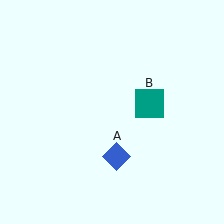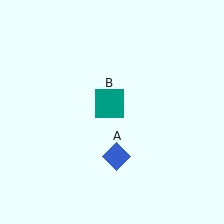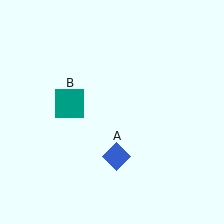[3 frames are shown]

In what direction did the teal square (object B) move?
The teal square (object B) moved left.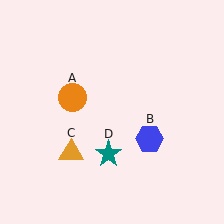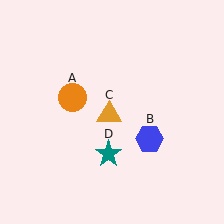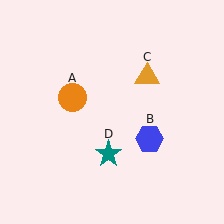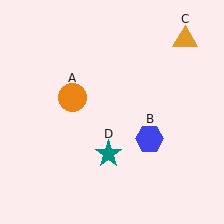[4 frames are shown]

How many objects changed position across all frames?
1 object changed position: orange triangle (object C).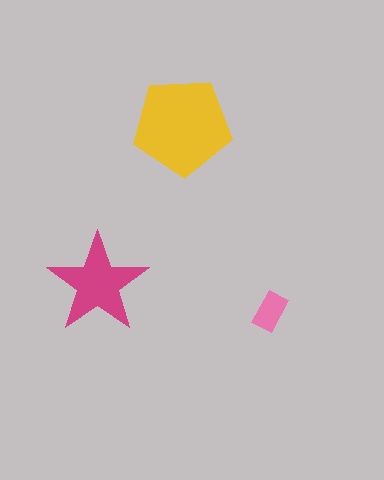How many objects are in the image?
There are 3 objects in the image.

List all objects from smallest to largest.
The pink rectangle, the magenta star, the yellow pentagon.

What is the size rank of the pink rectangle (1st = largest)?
3rd.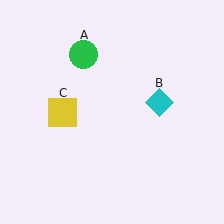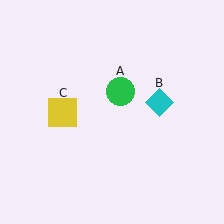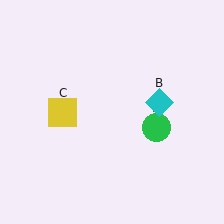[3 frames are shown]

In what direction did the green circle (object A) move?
The green circle (object A) moved down and to the right.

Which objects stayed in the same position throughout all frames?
Cyan diamond (object B) and yellow square (object C) remained stationary.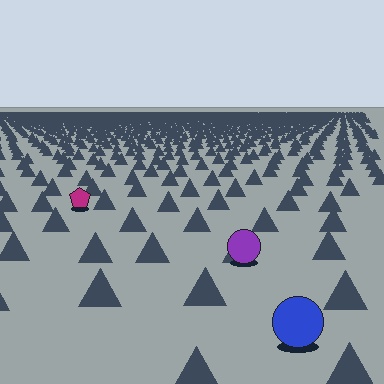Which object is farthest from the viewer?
The magenta pentagon is farthest from the viewer. It appears smaller and the ground texture around it is denser.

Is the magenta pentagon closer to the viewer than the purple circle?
No. The purple circle is closer — you can tell from the texture gradient: the ground texture is coarser near it.